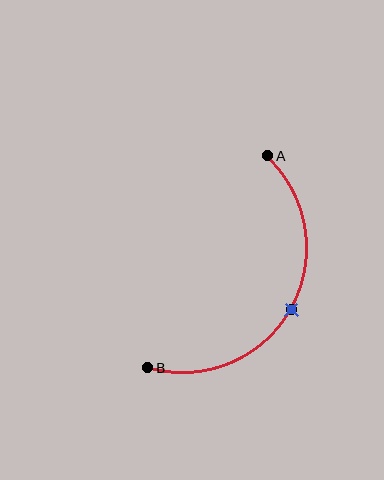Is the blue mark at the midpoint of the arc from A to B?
Yes. The blue mark lies on the arc at equal arc-length from both A and B — it is the arc midpoint.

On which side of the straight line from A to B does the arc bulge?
The arc bulges to the right of the straight line connecting A and B.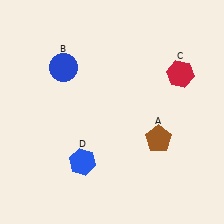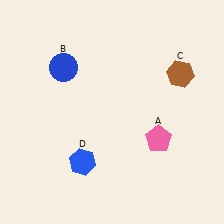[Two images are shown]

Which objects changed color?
A changed from brown to pink. C changed from red to brown.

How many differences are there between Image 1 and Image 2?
There are 2 differences between the two images.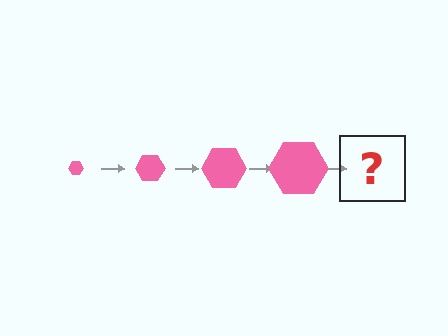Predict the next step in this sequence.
The next step is a pink hexagon, larger than the previous one.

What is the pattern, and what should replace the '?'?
The pattern is that the hexagon gets progressively larger each step. The '?' should be a pink hexagon, larger than the previous one.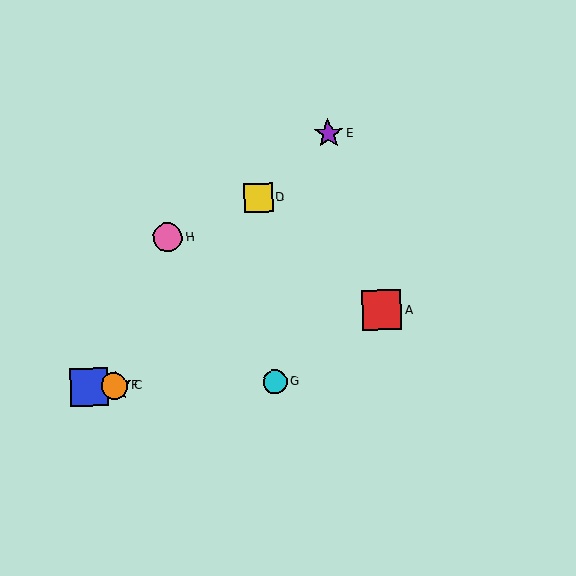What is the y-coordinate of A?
Object A is at y≈310.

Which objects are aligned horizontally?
Objects B, C, F, G are aligned horizontally.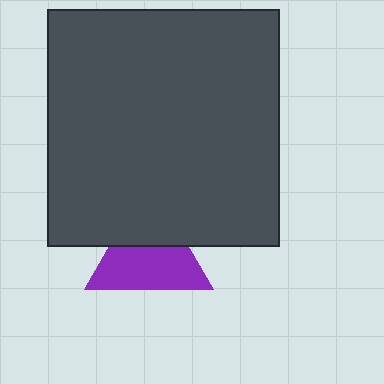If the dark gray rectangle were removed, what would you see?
You would see the complete purple triangle.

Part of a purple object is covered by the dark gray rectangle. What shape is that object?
It is a triangle.